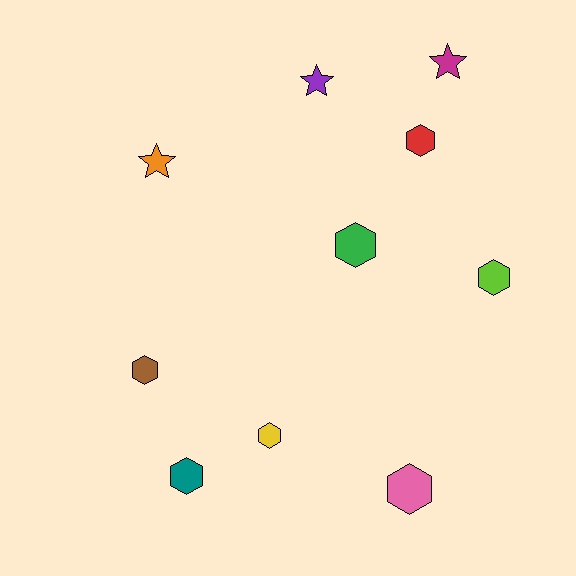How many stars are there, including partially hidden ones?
There are 3 stars.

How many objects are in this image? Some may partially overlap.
There are 10 objects.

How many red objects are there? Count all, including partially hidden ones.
There is 1 red object.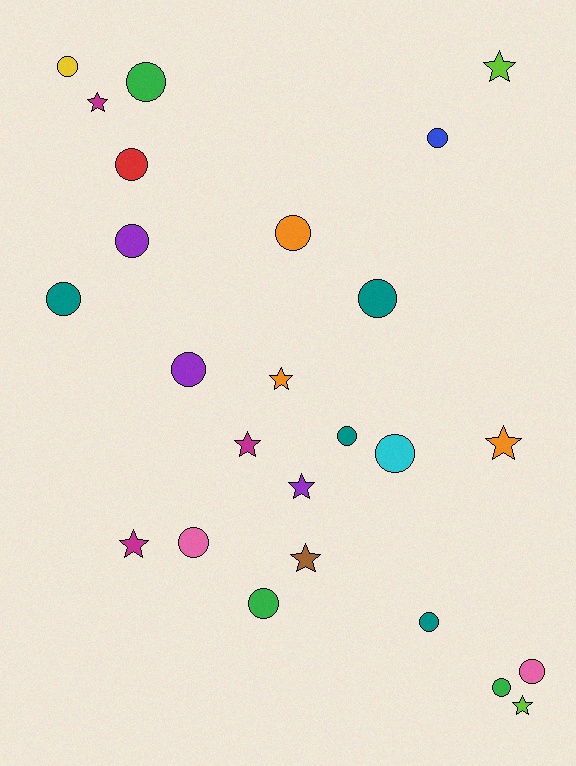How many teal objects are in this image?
There are 4 teal objects.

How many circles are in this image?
There are 16 circles.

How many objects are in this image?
There are 25 objects.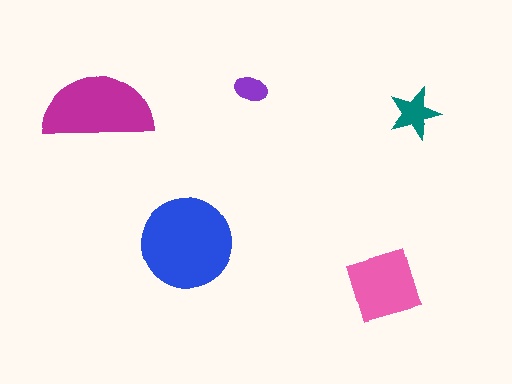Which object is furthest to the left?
The magenta semicircle is leftmost.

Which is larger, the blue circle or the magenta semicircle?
The blue circle.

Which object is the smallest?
The purple ellipse.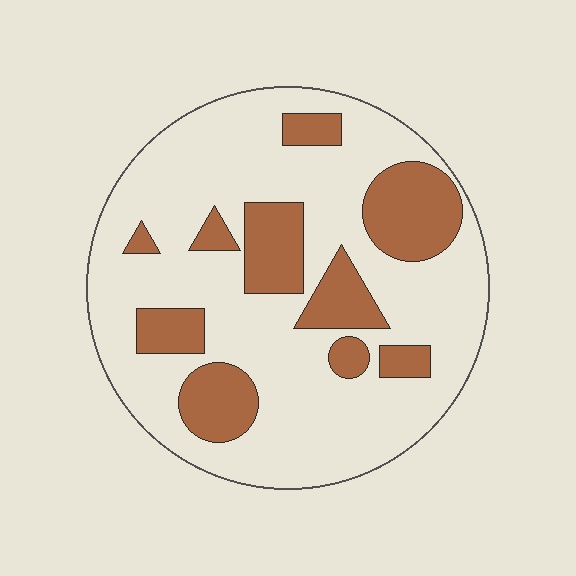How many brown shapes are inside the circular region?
10.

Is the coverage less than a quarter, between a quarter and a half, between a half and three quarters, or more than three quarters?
Between a quarter and a half.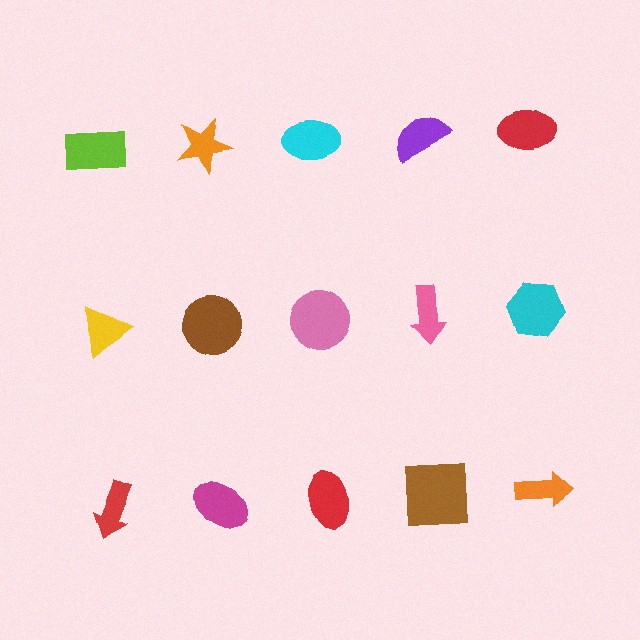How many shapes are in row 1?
5 shapes.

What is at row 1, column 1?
A lime rectangle.